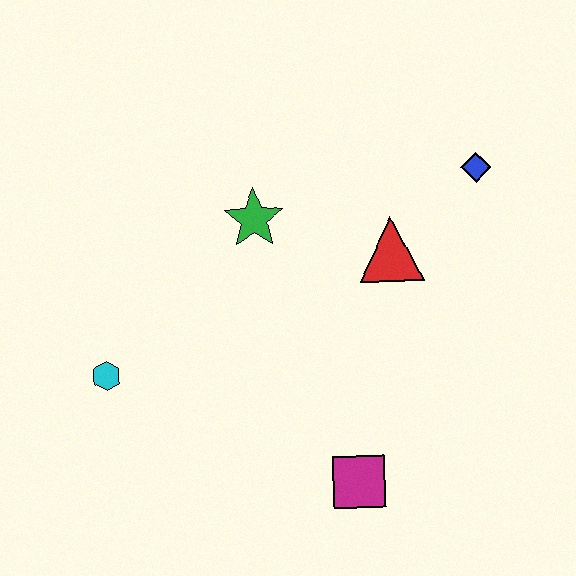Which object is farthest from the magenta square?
The blue diamond is farthest from the magenta square.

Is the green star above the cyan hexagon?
Yes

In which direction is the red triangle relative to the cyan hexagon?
The red triangle is to the right of the cyan hexagon.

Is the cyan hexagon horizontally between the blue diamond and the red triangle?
No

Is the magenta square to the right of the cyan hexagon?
Yes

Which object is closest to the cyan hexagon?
The green star is closest to the cyan hexagon.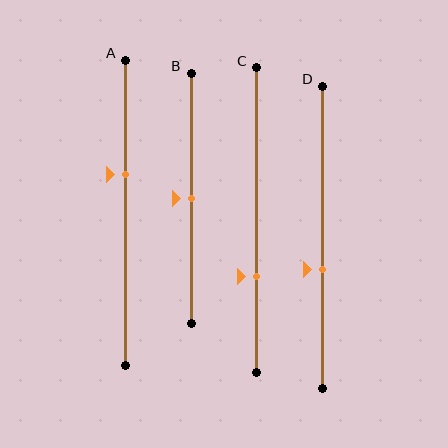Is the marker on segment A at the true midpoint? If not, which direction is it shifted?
No, the marker on segment A is shifted upward by about 13% of the segment length.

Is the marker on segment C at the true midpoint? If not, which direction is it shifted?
No, the marker on segment C is shifted downward by about 19% of the segment length.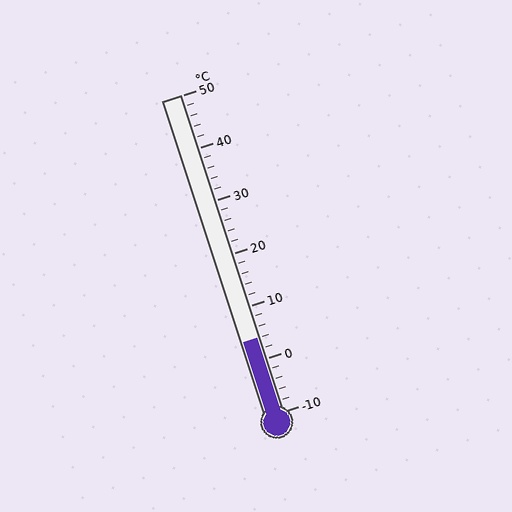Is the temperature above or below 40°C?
The temperature is below 40°C.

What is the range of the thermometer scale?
The thermometer scale ranges from -10°C to 50°C.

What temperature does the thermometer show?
The thermometer shows approximately 4°C.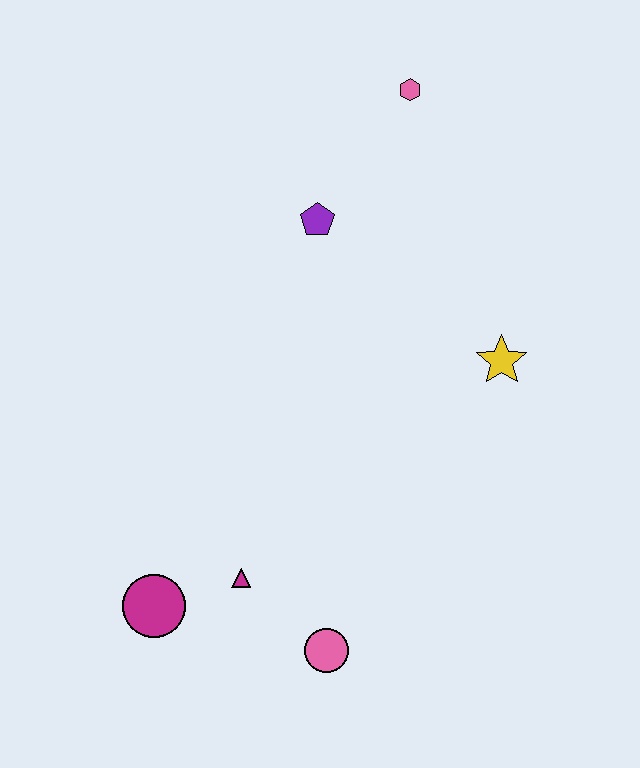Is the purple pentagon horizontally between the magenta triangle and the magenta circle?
No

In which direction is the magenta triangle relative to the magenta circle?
The magenta triangle is to the right of the magenta circle.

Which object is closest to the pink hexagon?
The purple pentagon is closest to the pink hexagon.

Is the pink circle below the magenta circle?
Yes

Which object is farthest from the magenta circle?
The pink hexagon is farthest from the magenta circle.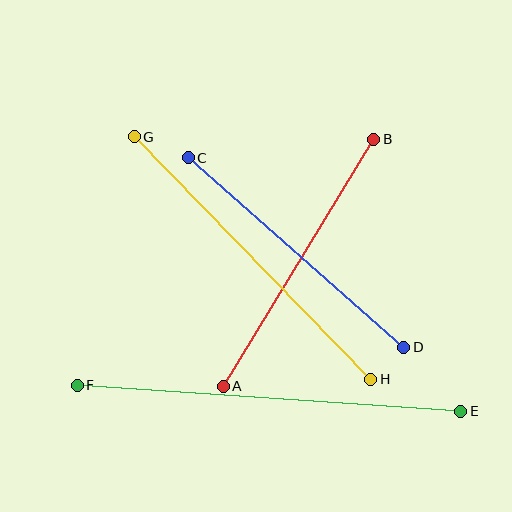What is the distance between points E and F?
The distance is approximately 385 pixels.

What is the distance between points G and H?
The distance is approximately 339 pixels.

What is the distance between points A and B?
The distance is approximately 289 pixels.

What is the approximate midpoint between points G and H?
The midpoint is at approximately (253, 258) pixels.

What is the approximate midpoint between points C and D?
The midpoint is at approximately (296, 253) pixels.